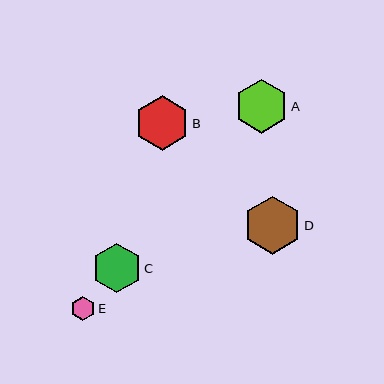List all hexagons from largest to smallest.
From largest to smallest: D, B, A, C, E.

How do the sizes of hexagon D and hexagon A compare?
Hexagon D and hexagon A are approximately the same size.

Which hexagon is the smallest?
Hexagon E is the smallest with a size of approximately 24 pixels.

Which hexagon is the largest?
Hexagon D is the largest with a size of approximately 58 pixels.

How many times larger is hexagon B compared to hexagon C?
Hexagon B is approximately 1.1 times the size of hexagon C.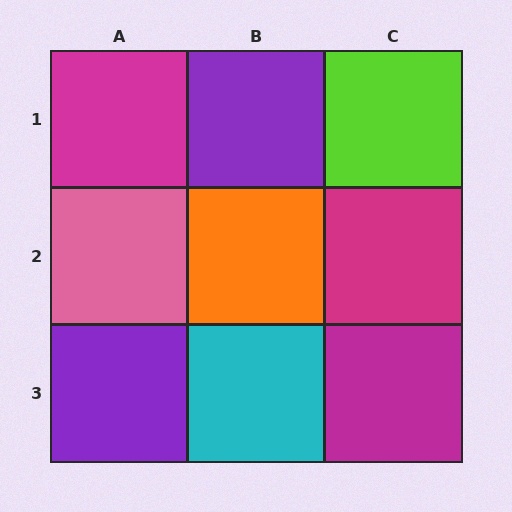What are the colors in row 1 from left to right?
Magenta, purple, lime.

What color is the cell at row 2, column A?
Pink.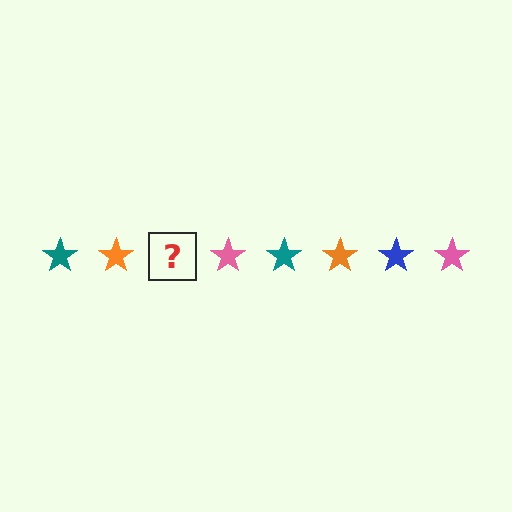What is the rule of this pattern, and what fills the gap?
The rule is that the pattern cycles through teal, orange, blue, pink stars. The gap should be filled with a blue star.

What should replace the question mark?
The question mark should be replaced with a blue star.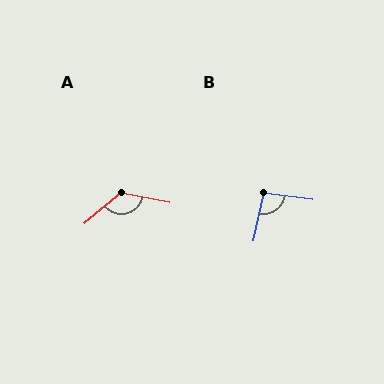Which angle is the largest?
A, at approximately 130 degrees.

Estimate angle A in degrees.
Approximately 130 degrees.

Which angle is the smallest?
B, at approximately 95 degrees.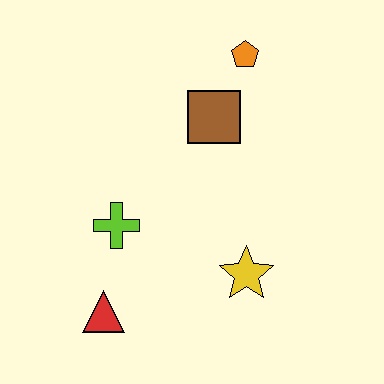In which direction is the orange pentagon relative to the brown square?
The orange pentagon is above the brown square.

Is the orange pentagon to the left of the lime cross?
No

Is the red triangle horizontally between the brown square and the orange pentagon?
No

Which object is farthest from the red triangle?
The orange pentagon is farthest from the red triangle.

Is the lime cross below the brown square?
Yes